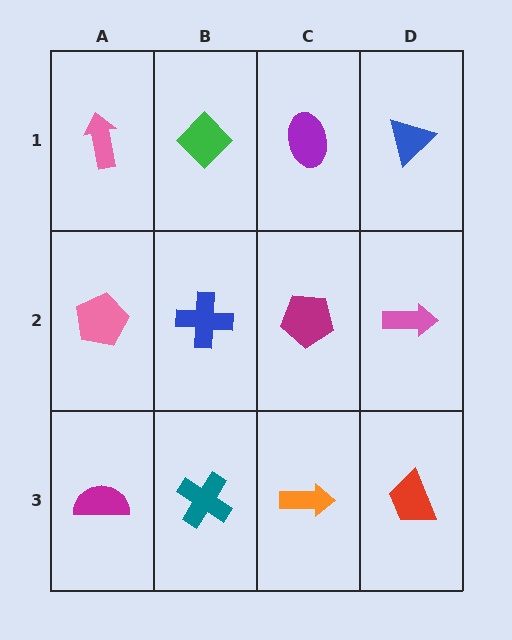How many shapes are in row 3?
4 shapes.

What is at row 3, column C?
An orange arrow.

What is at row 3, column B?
A teal cross.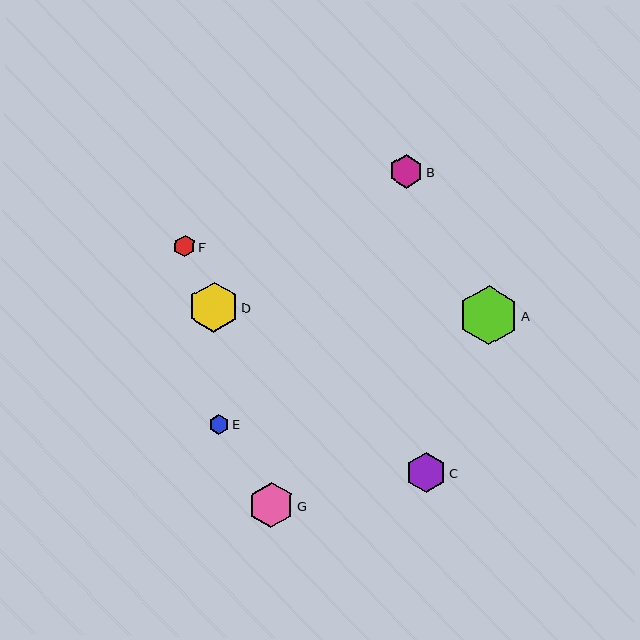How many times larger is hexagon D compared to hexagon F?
Hexagon D is approximately 2.4 times the size of hexagon F.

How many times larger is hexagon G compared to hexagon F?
Hexagon G is approximately 2.1 times the size of hexagon F.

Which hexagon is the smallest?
Hexagon E is the smallest with a size of approximately 20 pixels.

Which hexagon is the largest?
Hexagon A is the largest with a size of approximately 59 pixels.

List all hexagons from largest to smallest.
From largest to smallest: A, D, G, C, B, F, E.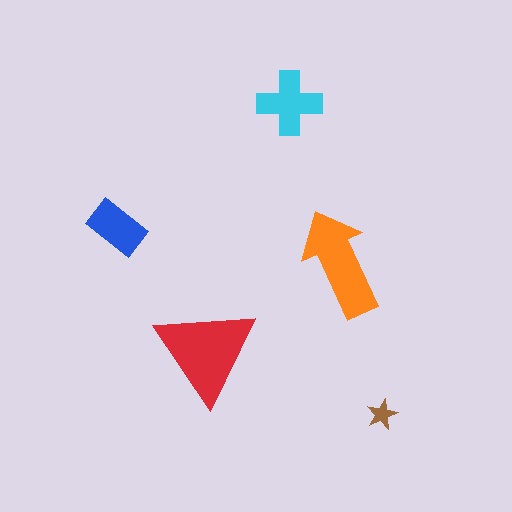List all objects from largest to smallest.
The red triangle, the orange arrow, the cyan cross, the blue rectangle, the brown star.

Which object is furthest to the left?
The blue rectangle is leftmost.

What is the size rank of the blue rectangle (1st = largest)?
4th.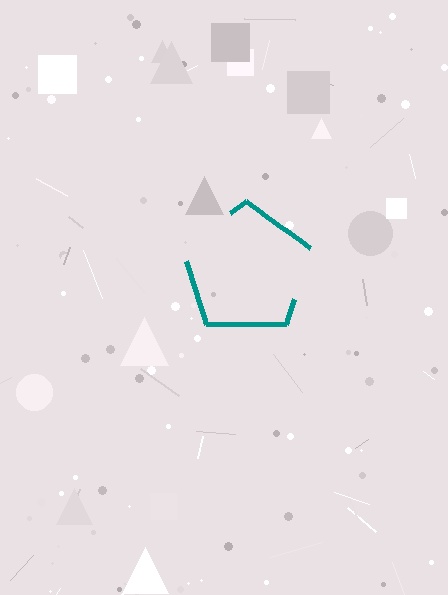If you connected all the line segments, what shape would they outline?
They would outline a pentagon.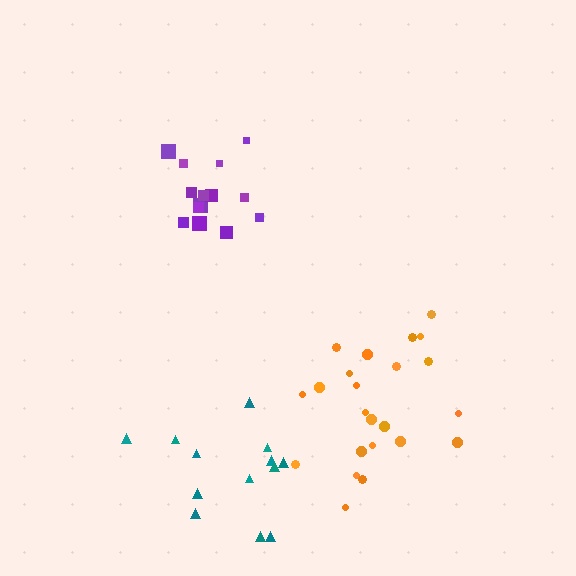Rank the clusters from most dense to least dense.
purple, orange, teal.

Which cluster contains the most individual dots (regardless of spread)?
Orange (23).